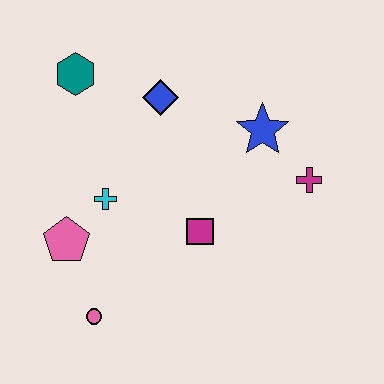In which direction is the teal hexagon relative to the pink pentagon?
The teal hexagon is above the pink pentagon.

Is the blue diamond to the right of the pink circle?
Yes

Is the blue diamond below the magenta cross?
No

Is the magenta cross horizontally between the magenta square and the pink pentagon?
No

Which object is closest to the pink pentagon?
The cyan cross is closest to the pink pentagon.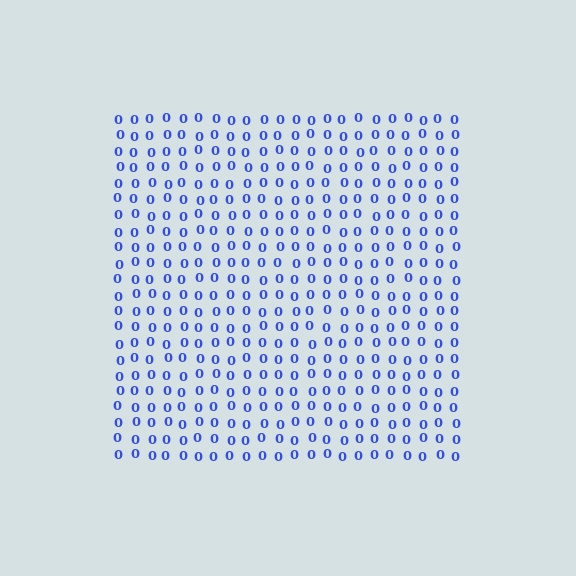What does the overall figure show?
The overall figure shows a square.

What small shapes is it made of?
It is made of small digit 0's.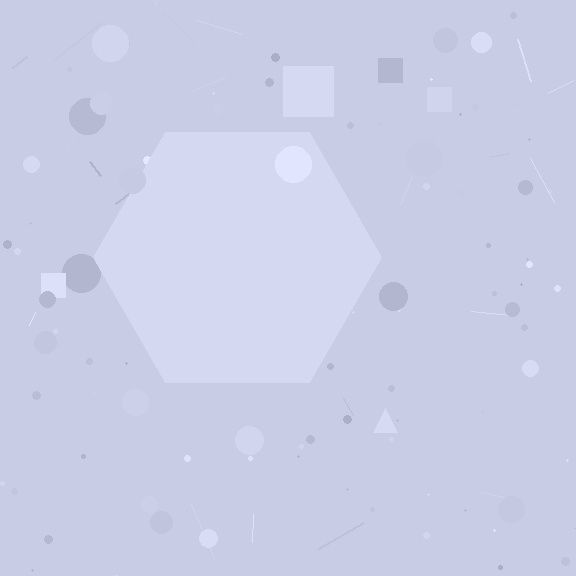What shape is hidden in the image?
A hexagon is hidden in the image.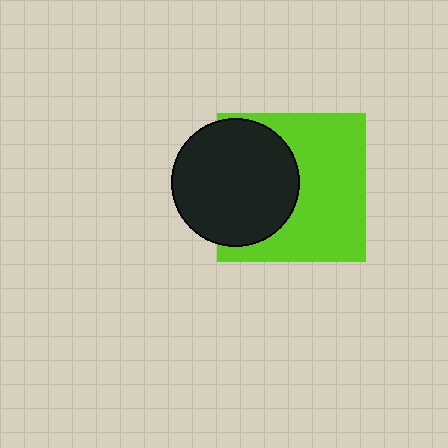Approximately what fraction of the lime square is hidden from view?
Roughly 40% of the lime square is hidden behind the black circle.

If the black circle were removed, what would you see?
You would see the complete lime square.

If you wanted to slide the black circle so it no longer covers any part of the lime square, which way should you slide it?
Slide it left — that is the most direct way to separate the two shapes.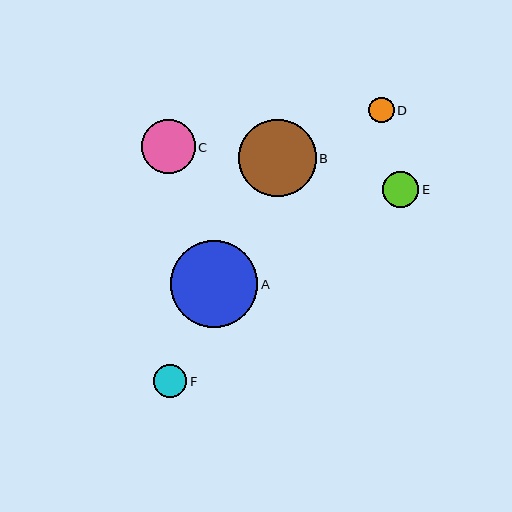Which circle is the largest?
Circle A is the largest with a size of approximately 88 pixels.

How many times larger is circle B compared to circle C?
Circle B is approximately 1.4 times the size of circle C.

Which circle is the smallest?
Circle D is the smallest with a size of approximately 25 pixels.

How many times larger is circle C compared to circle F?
Circle C is approximately 1.7 times the size of circle F.